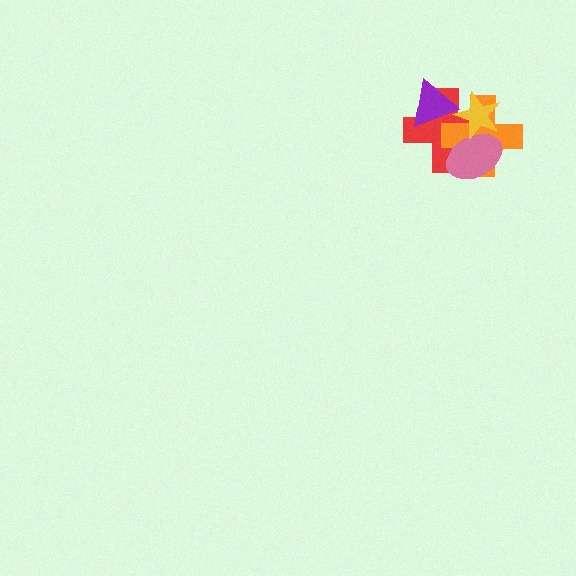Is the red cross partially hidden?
Yes, it is partially covered by another shape.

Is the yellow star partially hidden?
No, no other shape covers it.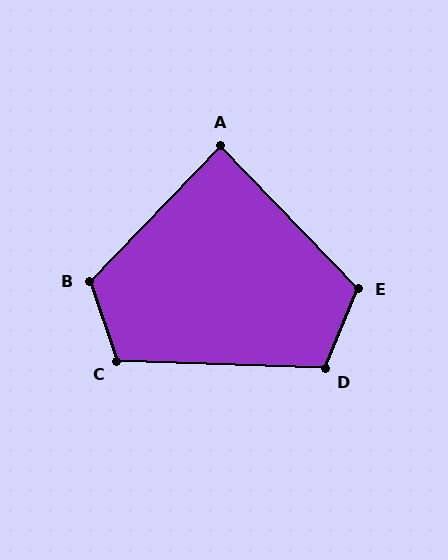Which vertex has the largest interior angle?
B, at approximately 117 degrees.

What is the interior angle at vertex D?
Approximately 110 degrees (obtuse).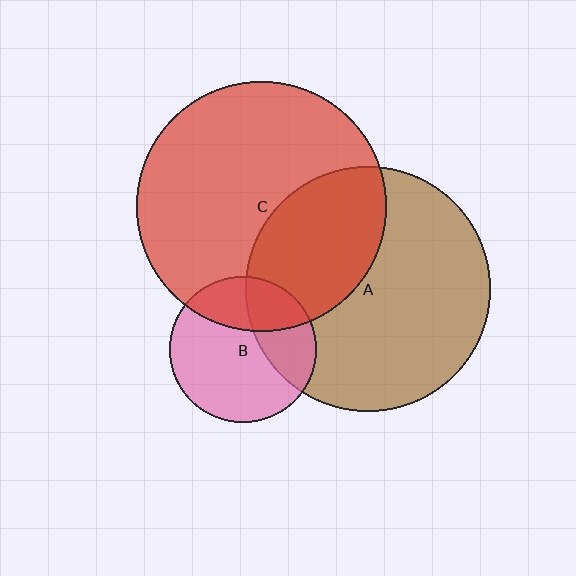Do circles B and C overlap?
Yes.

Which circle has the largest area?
Circle C (red).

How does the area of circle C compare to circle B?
Approximately 2.9 times.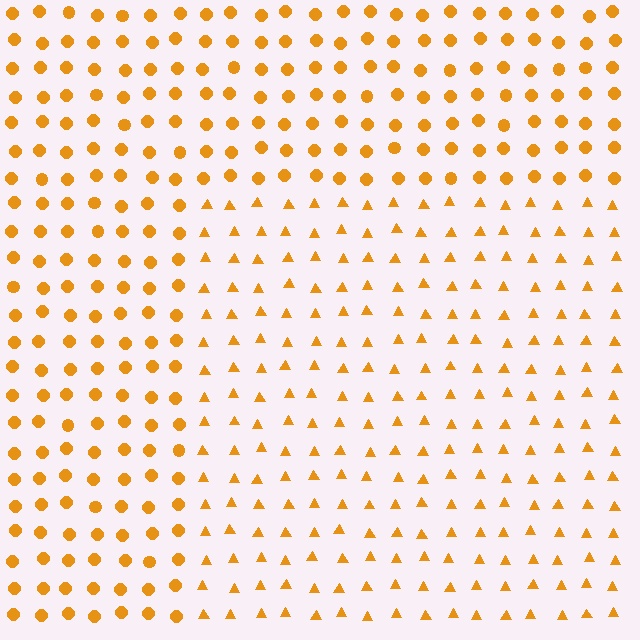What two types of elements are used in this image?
The image uses triangles inside the rectangle region and circles outside it.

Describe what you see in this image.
The image is filled with small orange elements arranged in a uniform grid. A rectangle-shaped region contains triangles, while the surrounding area contains circles. The boundary is defined purely by the change in element shape.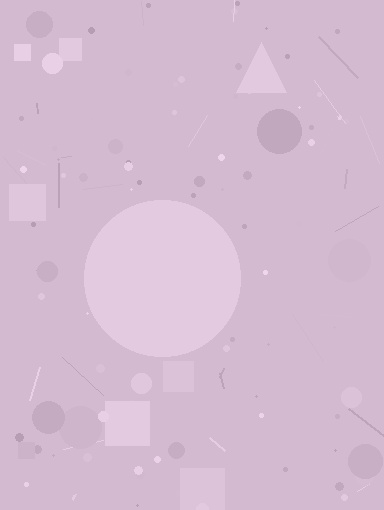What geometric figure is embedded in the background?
A circle is embedded in the background.